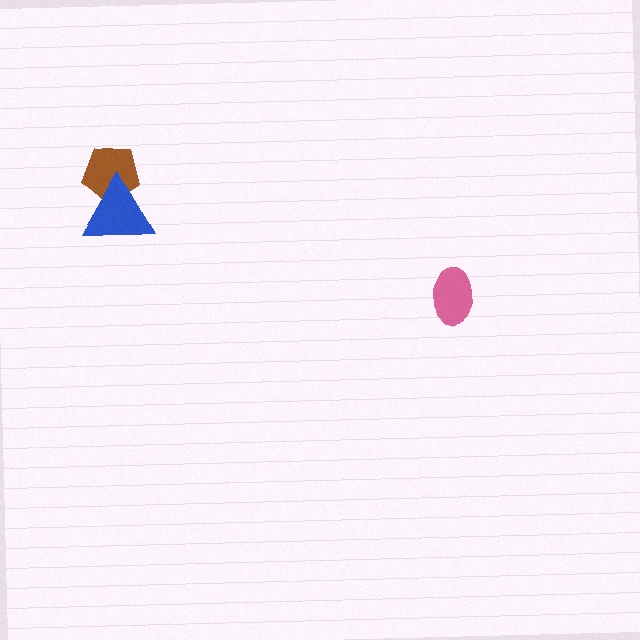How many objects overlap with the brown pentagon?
1 object overlaps with the brown pentagon.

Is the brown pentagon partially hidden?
Yes, it is partially covered by another shape.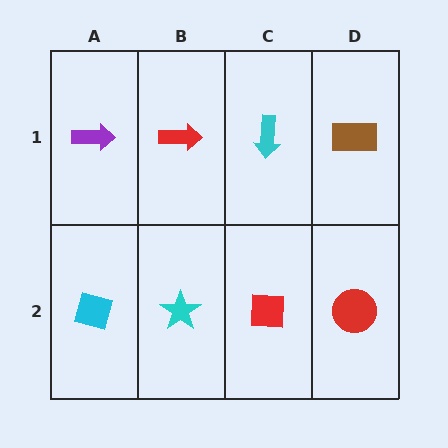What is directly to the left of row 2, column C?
A cyan star.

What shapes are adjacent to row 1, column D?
A red circle (row 2, column D), a cyan arrow (row 1, column C).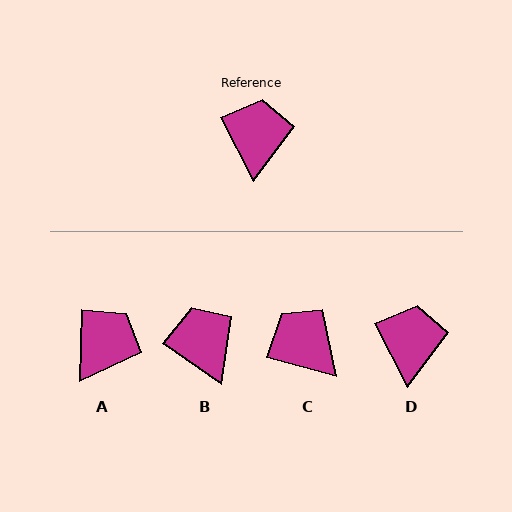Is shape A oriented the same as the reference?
No, it is off by about 28 degrees.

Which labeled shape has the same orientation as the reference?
D.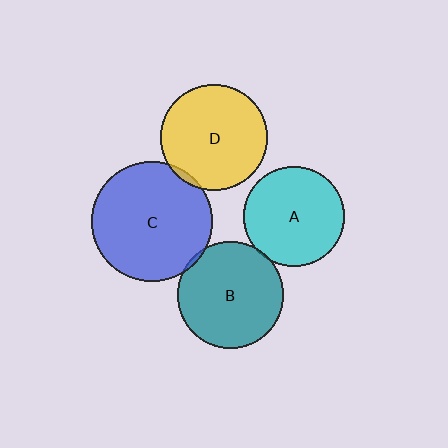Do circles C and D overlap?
Yes.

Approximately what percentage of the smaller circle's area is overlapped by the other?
Approximately 5%.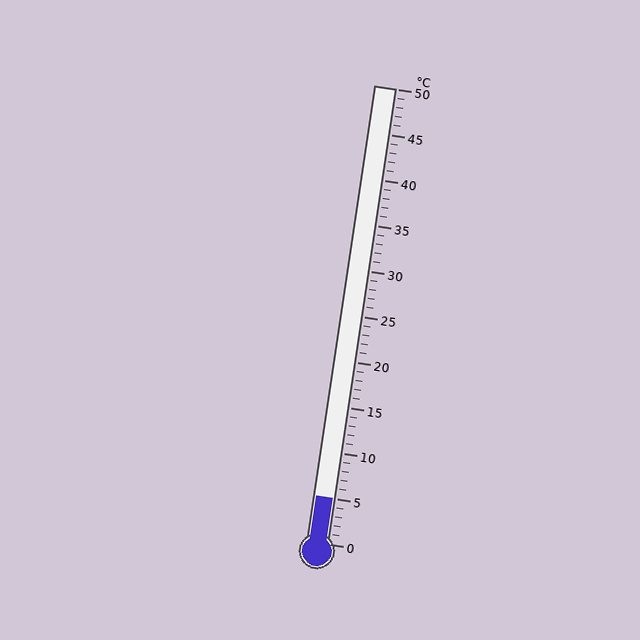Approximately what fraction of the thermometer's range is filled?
The thermometer is filled to approximately 10% of its range.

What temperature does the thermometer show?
The thermometer shows approximately 5°C.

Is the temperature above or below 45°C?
The temperature is below 45°C.